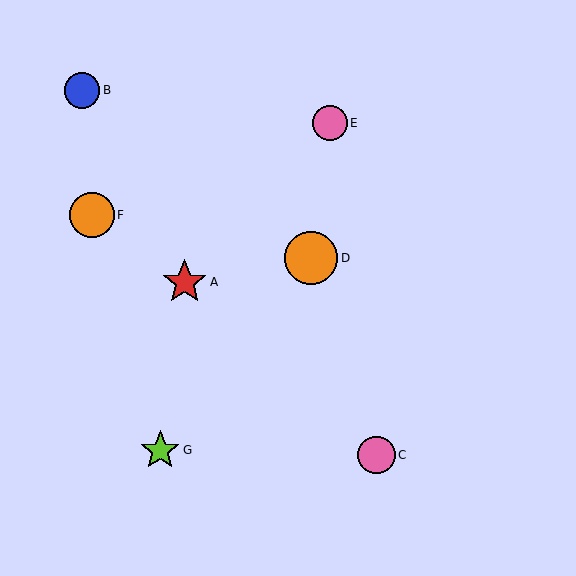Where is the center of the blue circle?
The center of the blue circle is at (82, 90).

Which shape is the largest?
The orange circle (labeled D) is the largest.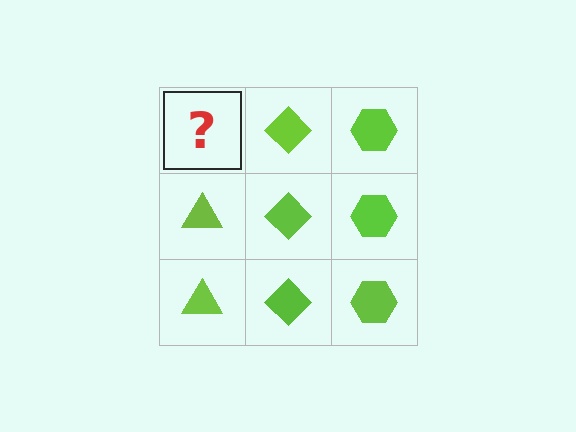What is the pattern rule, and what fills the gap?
The rule is that each column has a consistent shape. The gap should be filled with a lime triangle.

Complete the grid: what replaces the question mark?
The question mark should be replaced with a lime triangle.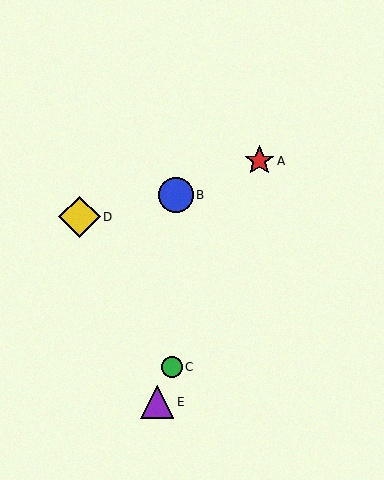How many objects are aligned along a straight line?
3 objects (A, C, E) are aligned along a straight line.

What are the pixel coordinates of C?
Object C is at (172, 367).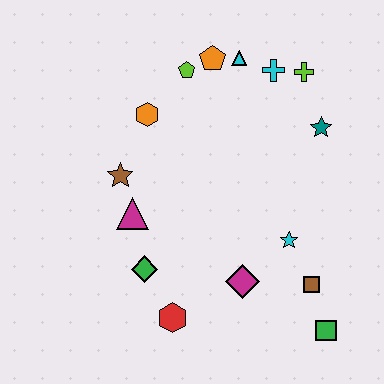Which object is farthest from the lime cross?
The red hexagon is farthest from the lime cross.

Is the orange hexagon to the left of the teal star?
Yes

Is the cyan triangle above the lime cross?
Yes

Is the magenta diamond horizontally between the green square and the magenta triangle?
Yes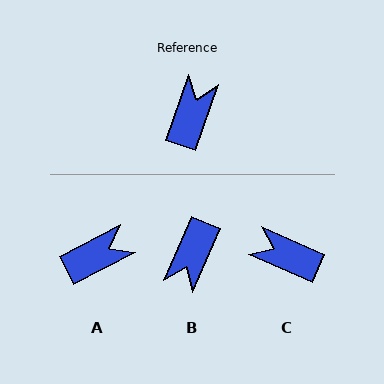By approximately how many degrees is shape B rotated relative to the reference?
Approximately 175 degrees counter-clockwise.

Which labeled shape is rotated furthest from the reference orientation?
B, about 175 degrees away.